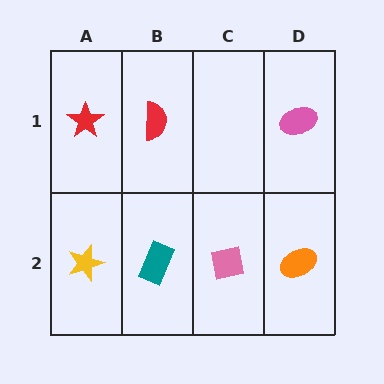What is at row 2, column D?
An orange ellipse.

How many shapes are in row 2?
4 shapes.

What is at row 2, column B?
A teal rectangle.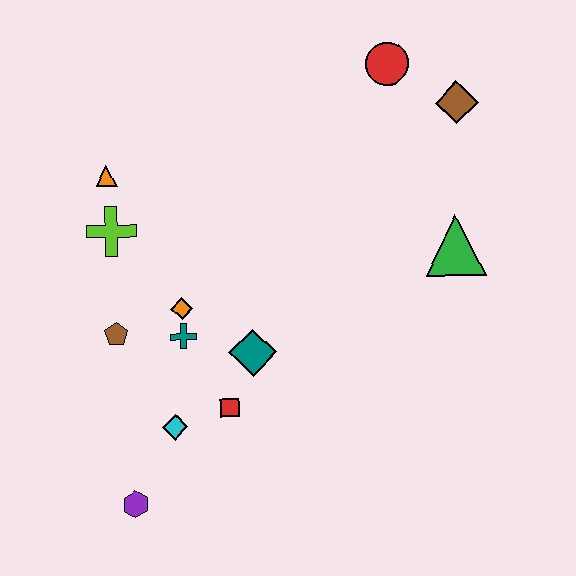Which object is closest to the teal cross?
The orange diamond is closest to the teal cross.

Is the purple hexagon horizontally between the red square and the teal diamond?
No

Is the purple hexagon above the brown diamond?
No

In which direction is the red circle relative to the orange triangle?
The red circle is to the right of the orange triangle.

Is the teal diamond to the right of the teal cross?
Yes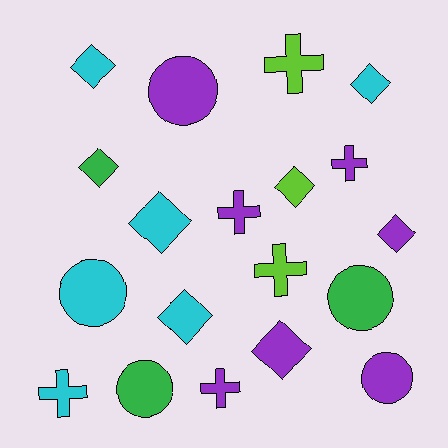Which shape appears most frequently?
Diamond, with 8 objects.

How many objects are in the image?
There are 19 objects.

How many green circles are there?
There are 2 green circles.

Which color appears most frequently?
Purple, with 7 objects.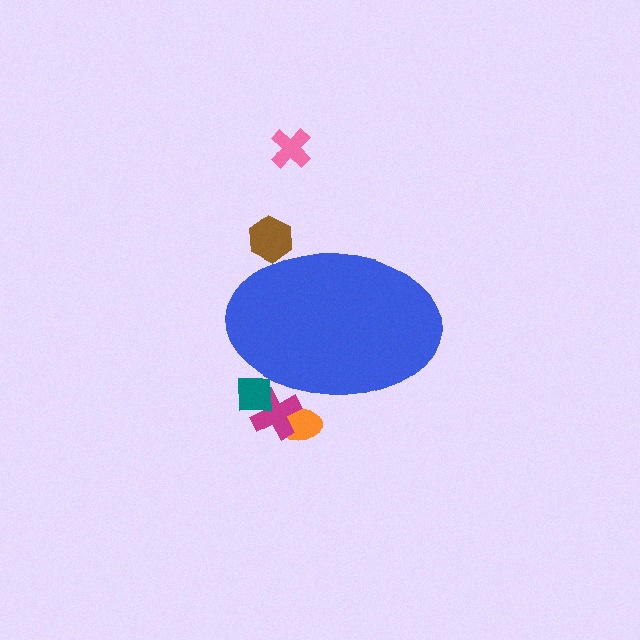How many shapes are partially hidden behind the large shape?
4 shapes are partially hidden.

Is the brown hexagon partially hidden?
Yes, the brown hexagon is partially hidden behind the blue ellipse.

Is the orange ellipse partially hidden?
Yes, the orange ellipse is partially hidden behind the blue ellipse.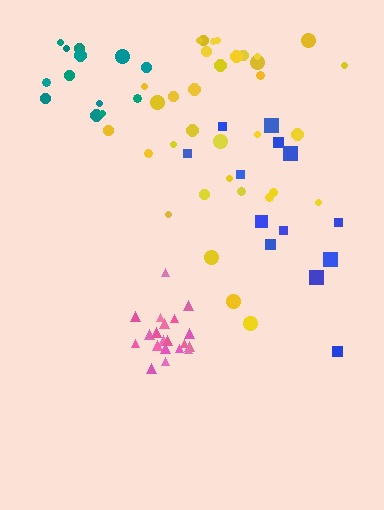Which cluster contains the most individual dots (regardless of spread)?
Yellow (34).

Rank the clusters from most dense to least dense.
pink, teal, yellow, blue.